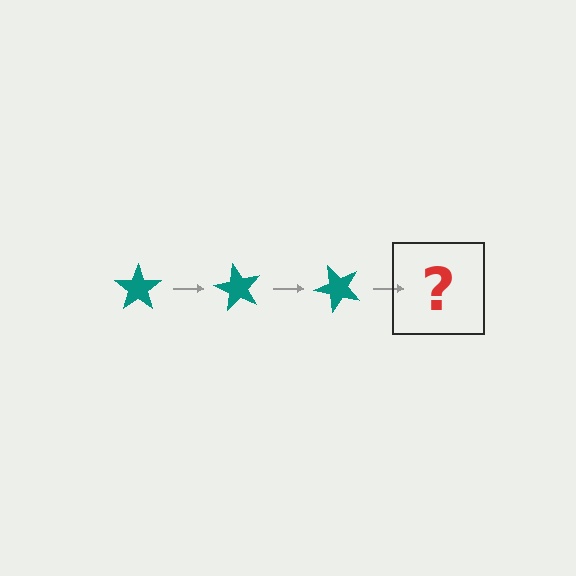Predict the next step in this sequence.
The next step is a teal star rotated 180 degrees.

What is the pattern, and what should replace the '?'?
The pattern is that the star rotates 60 degrees each step. The '?' should be a teal star rotated 180 degrees.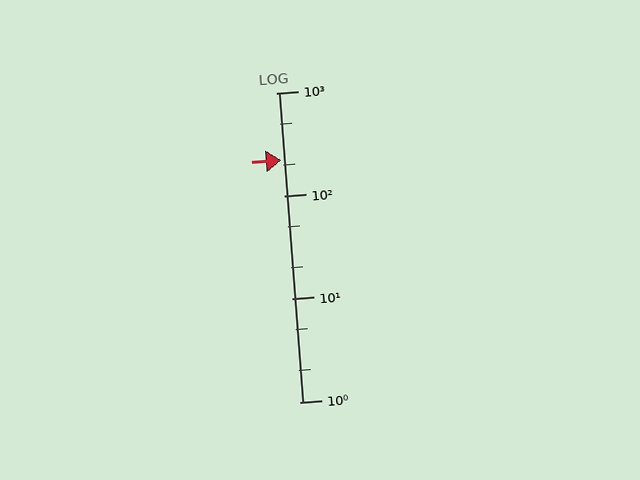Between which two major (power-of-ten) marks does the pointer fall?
The pointer is between 100 and 1000.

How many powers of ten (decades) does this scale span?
The scale spans 3 decades, from 1 to 1000.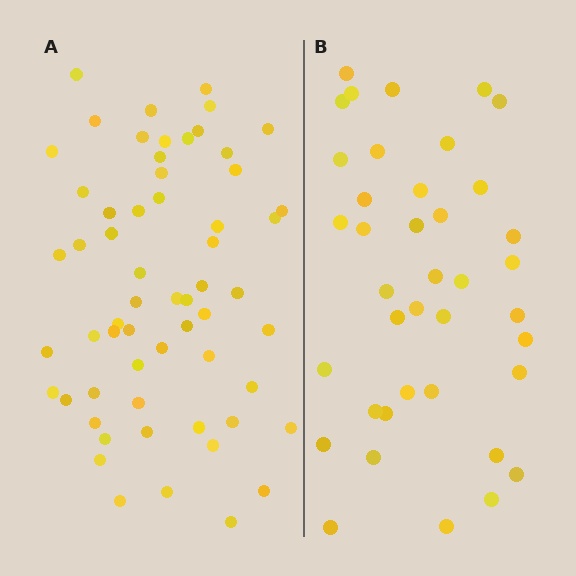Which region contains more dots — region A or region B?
Region A (the left region) has more dots.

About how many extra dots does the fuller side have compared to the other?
Region A has approximately 20 more dots than region B.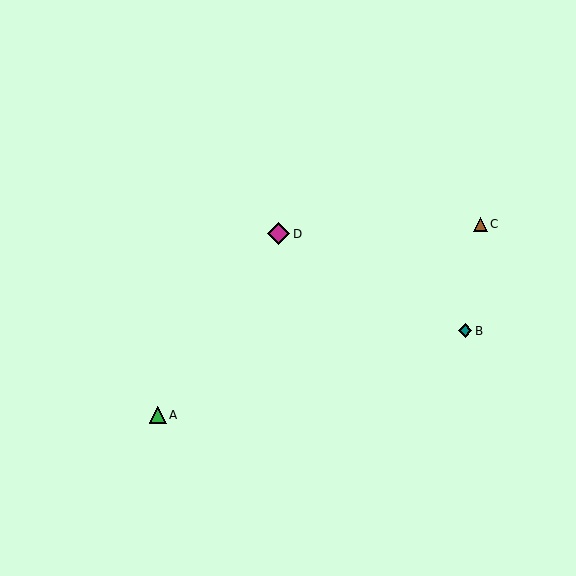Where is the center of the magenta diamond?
The center of the magenta diamond is at (279, 234).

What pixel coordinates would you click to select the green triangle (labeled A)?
Click at (158, 415) to select the green triangle A.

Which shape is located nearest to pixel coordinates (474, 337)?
The teal diamond (labeled B) at (465, 331) is nearest to that location.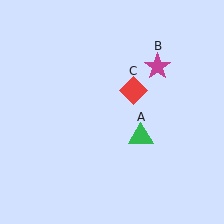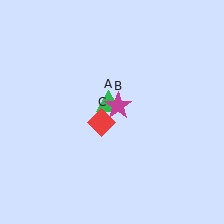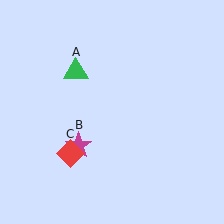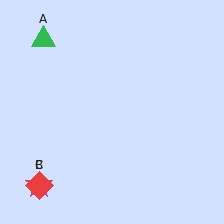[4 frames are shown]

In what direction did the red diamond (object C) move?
The red diamond (object C) moved down and to the left.